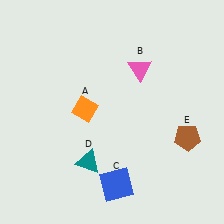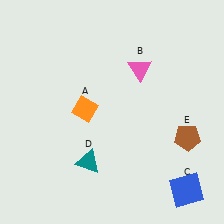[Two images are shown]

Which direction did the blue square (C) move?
The blue square (C) moved right.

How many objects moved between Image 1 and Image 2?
1 object moved between the two images.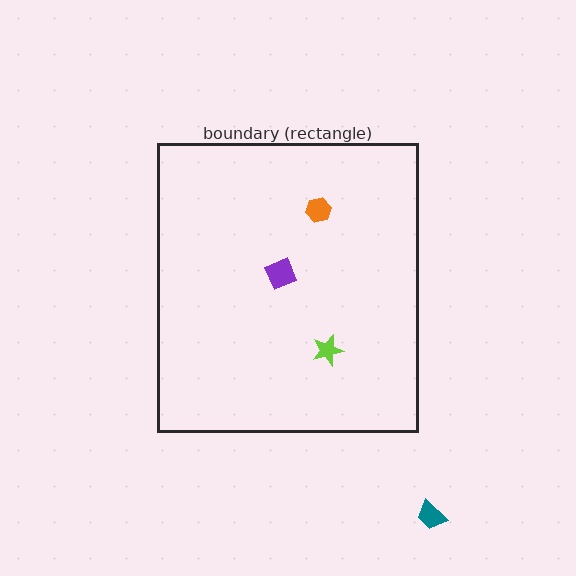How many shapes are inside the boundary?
3 inside, 1 outside.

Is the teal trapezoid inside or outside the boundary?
Outside.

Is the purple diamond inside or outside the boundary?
Inside.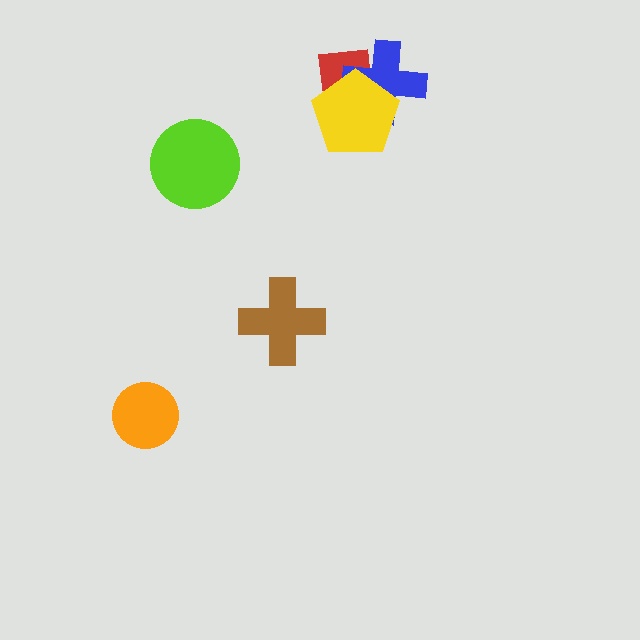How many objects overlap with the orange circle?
0 objects overlap with the orange circle.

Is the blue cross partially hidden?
Yes, it is partially covered by another shape.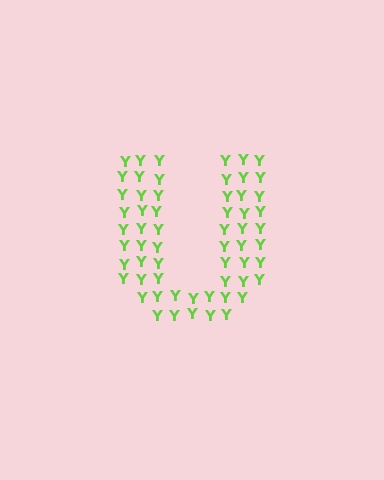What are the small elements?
The small elements are letter Y's.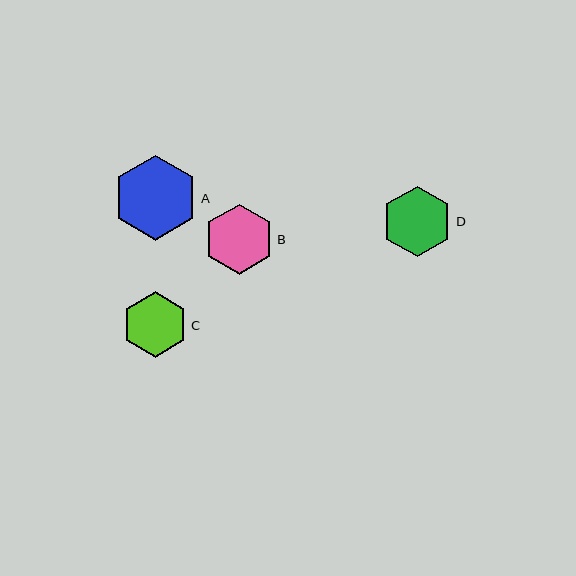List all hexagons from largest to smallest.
From largest to smallest: A, D, B, C.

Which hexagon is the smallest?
Hexagon C is the smallest with a size of approximately 66 pixels.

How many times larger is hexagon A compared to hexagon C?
Hexagon A is approximately 1.3 times the size of hexagon C.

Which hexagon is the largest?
Hexagon A is the largest with a size of approximately 85 pixels.